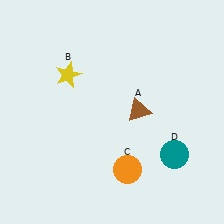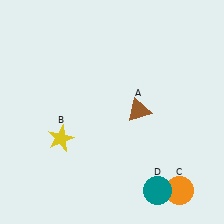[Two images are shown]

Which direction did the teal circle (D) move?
The teal circle (D) moved down.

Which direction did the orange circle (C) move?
The orange circle (C) moved right.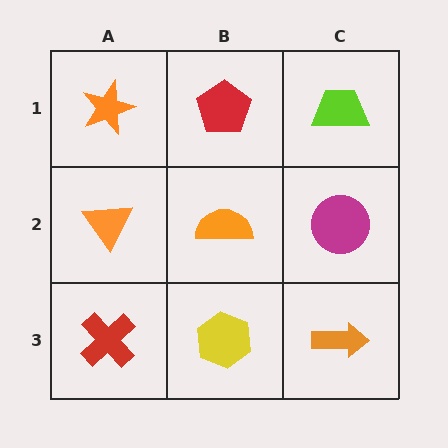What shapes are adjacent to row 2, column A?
An orange star (row 1, column A), a red cross (row 3, column A), an orange semicircle (row 2, column B).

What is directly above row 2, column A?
An orange star.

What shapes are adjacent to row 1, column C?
A magenta circle (row 2, column C), a red pentagon (row 1, column B).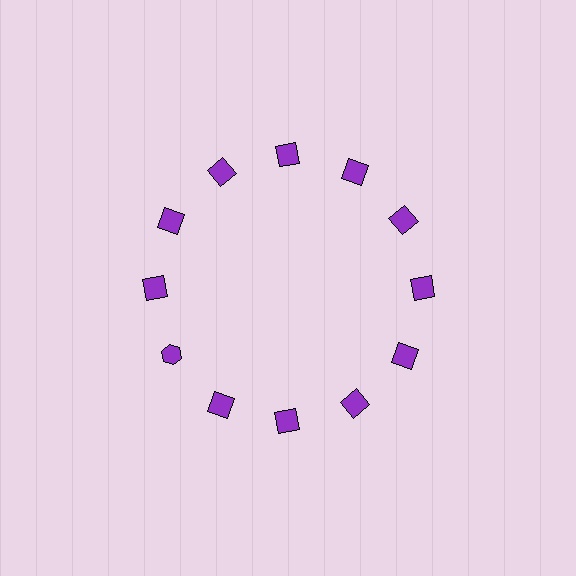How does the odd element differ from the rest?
It has a different shape: hexagon instead of square.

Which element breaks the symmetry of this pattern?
The purple hexagon at roughly the 8 o'clock position breaks the symmetry. All other shapes are purple squares.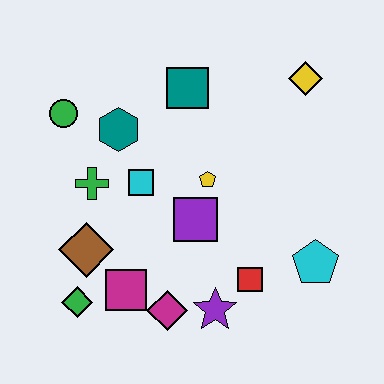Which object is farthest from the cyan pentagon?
The green circle is farthest from the cyan pentagon.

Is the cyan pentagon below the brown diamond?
Yes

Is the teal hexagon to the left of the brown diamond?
No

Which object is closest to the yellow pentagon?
The purple square is closest to the yellow pentagon.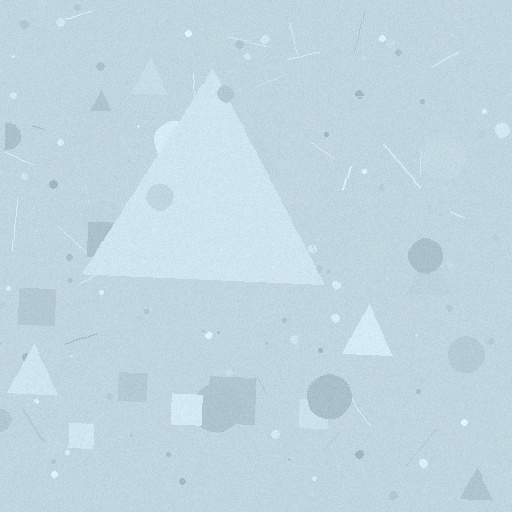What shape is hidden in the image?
A triangle is hidden in the image.